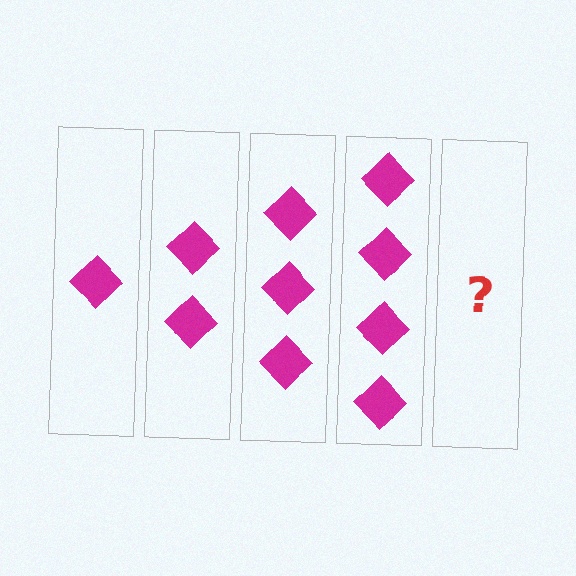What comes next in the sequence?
The next element should be 5 diamonds.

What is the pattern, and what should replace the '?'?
The pattern is that each step adds one more diamond. The '?' should be 5 diamonds.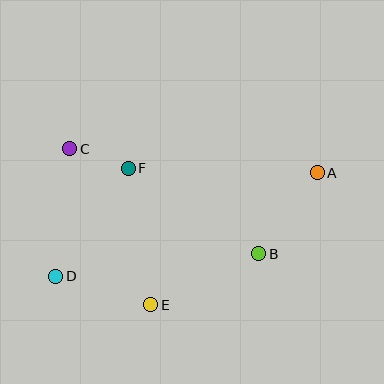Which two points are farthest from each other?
Points A and D are farthest from each other.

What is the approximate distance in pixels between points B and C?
The distance between B and C is approximately 216 pixels.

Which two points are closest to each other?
Points C and F are closest to each other.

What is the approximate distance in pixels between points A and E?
The distance between A and E is approximately 212 pixels.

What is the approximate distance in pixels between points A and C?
The distance between A and C is approximately 248 pixels.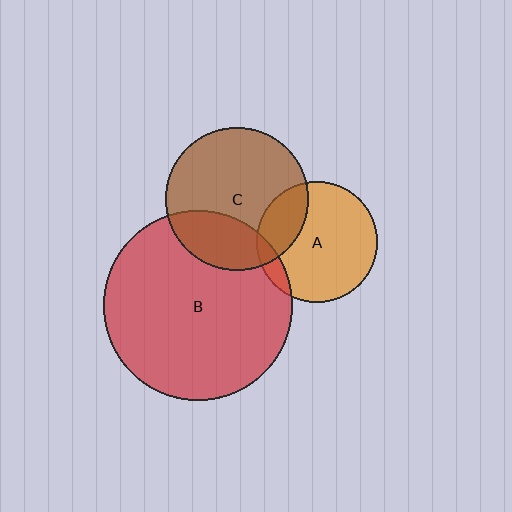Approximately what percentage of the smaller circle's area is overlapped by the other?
Approximately 10%.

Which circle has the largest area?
Circle B (red).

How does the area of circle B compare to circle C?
Approximately 1.8 times.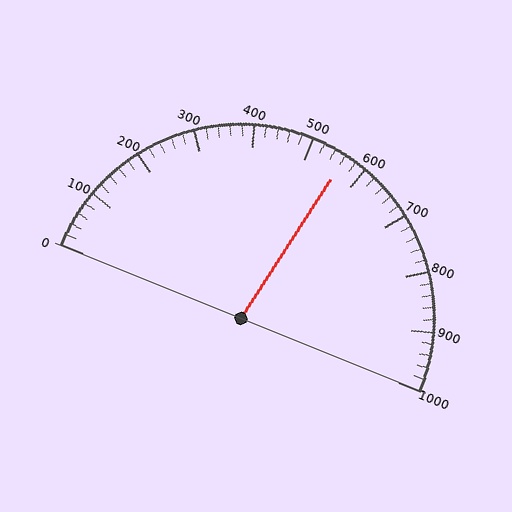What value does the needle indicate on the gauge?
The needle indicates approximately 560.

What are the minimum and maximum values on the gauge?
The gauge ranges from 0 to 1000.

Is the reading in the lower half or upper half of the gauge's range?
The reading is in the upper half of the range (0 to 1000).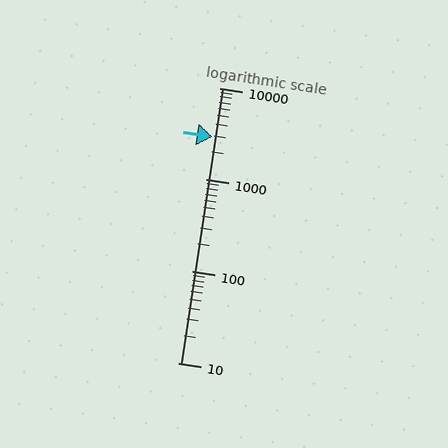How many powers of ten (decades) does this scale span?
The scale spans 3 decades, from 10 to 10000.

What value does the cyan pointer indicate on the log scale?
The pointer indicates approximately 2900.